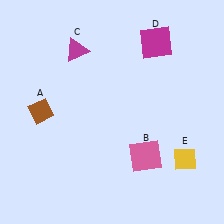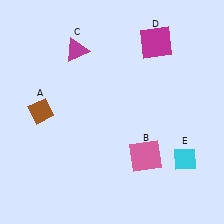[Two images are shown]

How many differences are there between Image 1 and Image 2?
There is 1 difference between the two images.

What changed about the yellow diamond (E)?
In Image 1, E is yellow. In Image 2, it changed to cyan.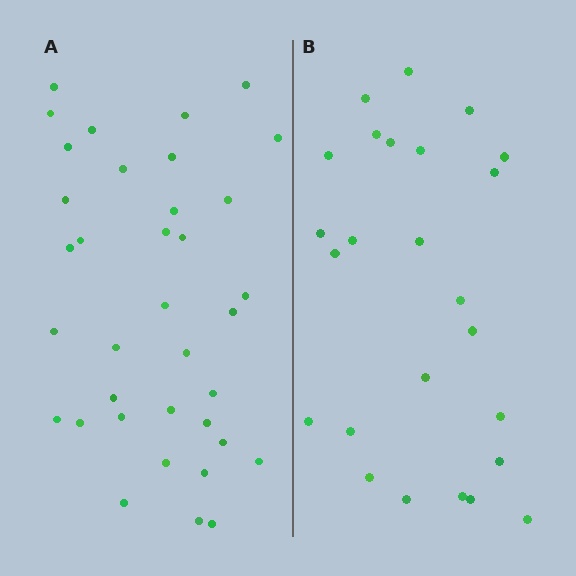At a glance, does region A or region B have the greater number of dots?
Region A (the left region) has more dots.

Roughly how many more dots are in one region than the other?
Region A has roughly 12 or so more dots than region B.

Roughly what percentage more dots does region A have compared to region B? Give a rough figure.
About 45% more.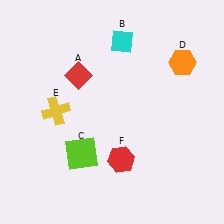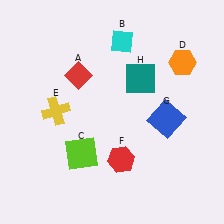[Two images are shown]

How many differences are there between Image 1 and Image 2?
There are 2 differences between the two images.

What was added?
A blue square (G), a teal square (H) were added in Image 2.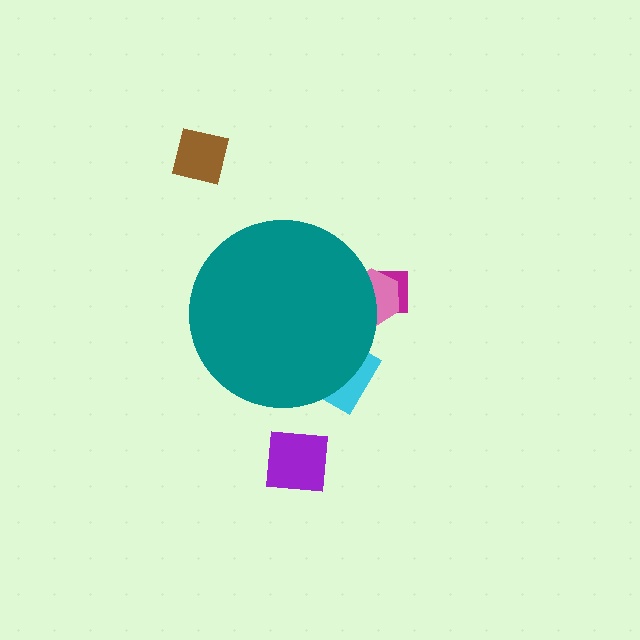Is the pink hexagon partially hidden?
Yes, the pink hexagon is partially hidden behind the teal circle.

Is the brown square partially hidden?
No, the brown square is fully visible.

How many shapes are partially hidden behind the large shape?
3 shapes are partially hidden.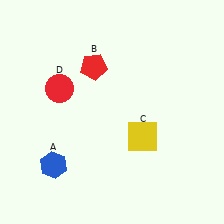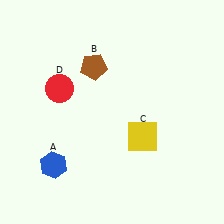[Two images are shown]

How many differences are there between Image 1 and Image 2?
There is 1 difference between the two images.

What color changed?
The pentagon (B) changed from red in Image 1 to brown in Image 2.